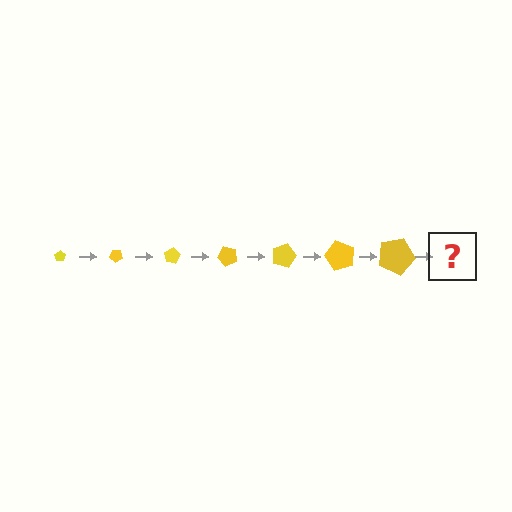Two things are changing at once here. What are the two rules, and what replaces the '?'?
The two rules are that the pentagon grows larger each step and it rotates 40 degrees each step. The '?' should be a pentagon, larger than the previous one and rotated 280 degrees from the start.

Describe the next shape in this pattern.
It should be a pentagon, larger than the previous one and rotated 280 degrees from the start.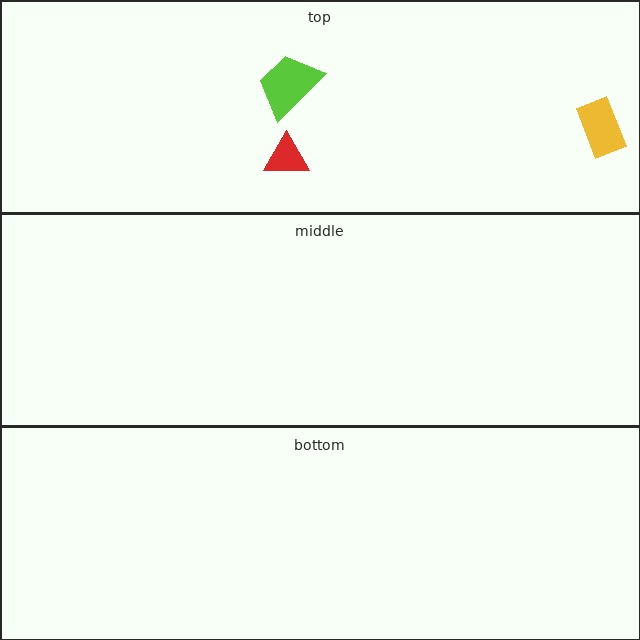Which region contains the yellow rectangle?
The top region.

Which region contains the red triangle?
The top region.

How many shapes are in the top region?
3.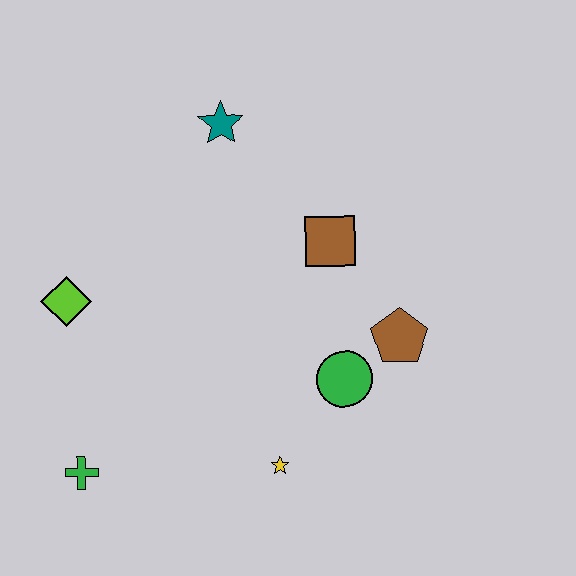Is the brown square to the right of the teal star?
Yes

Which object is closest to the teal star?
The brown square is closest to the teal star.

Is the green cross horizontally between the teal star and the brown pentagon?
No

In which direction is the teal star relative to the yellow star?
The teal star is above the yellow star.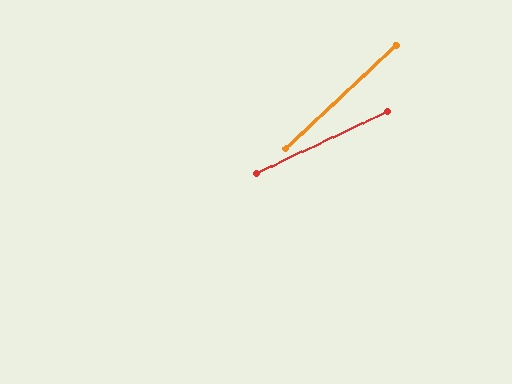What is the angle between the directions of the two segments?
Approximately 18 degrees.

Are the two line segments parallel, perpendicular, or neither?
Neither parallel nor perpendicular — they differ by about 18°.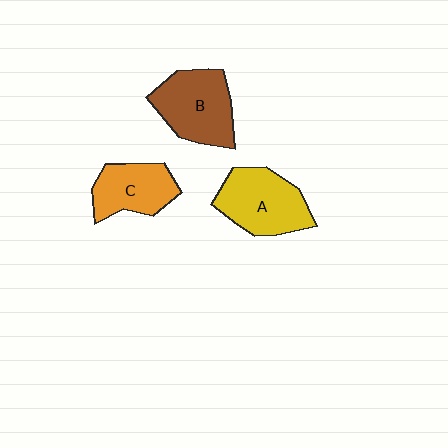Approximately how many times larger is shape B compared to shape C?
Approximately 1.3 times.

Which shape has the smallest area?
Shape C (orange).